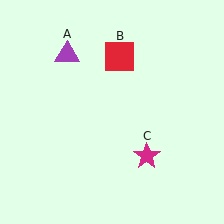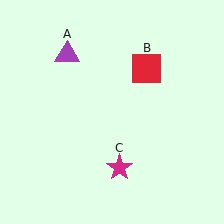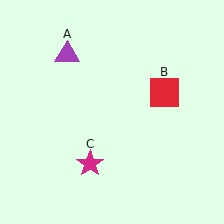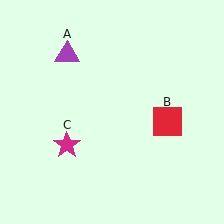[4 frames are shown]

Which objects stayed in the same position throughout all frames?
Purple triangle (object A) remained stationary.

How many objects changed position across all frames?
2 objects changed position: red square (object B), magenta star (object C).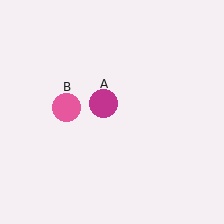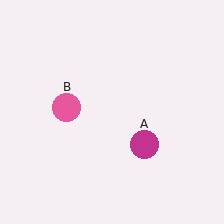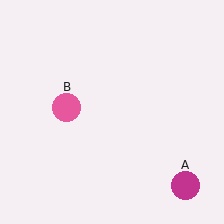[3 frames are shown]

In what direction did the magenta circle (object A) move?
The magenta circle (object A) moved down and to the right.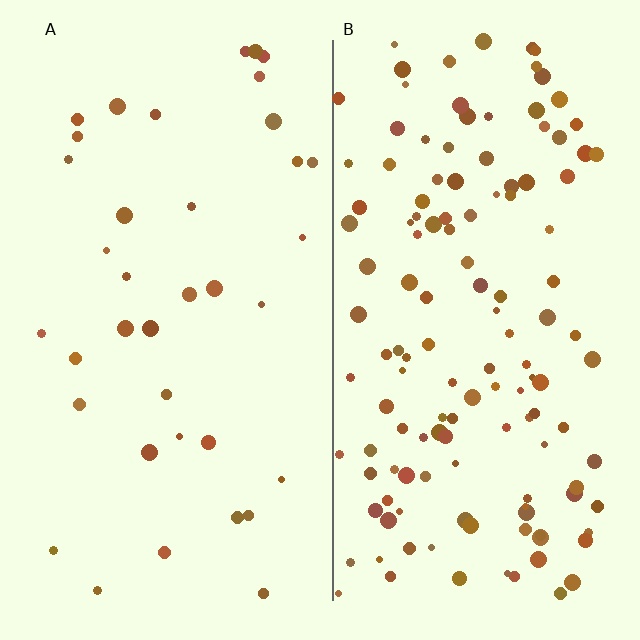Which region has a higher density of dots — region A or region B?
B (the right).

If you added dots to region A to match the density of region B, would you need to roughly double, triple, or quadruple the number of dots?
Approximately quadruple.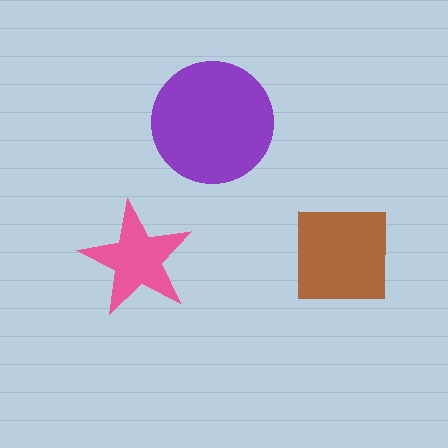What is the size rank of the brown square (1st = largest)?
2nd.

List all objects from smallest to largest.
The pink star, the brown square, the purple circle.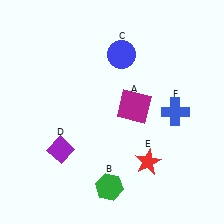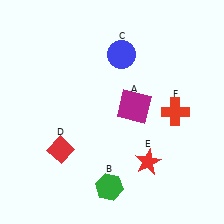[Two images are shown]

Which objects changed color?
D changed from purple to red. F changed from blue to red.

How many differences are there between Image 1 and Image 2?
There are 2 differences between the two images.